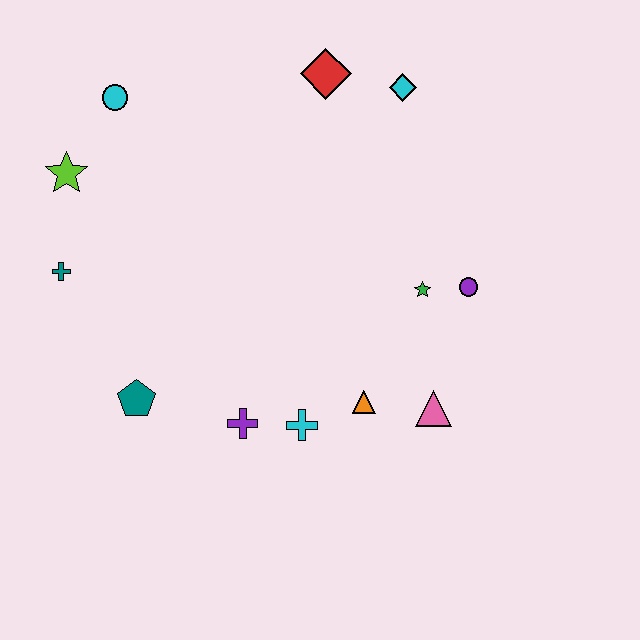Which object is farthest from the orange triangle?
The cyan circle is farthest from the orange triangle.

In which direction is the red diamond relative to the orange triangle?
The red diamond is above the orange triangle.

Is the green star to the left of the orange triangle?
No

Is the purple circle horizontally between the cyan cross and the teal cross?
No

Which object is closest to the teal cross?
The lime star is closest to the teal cross.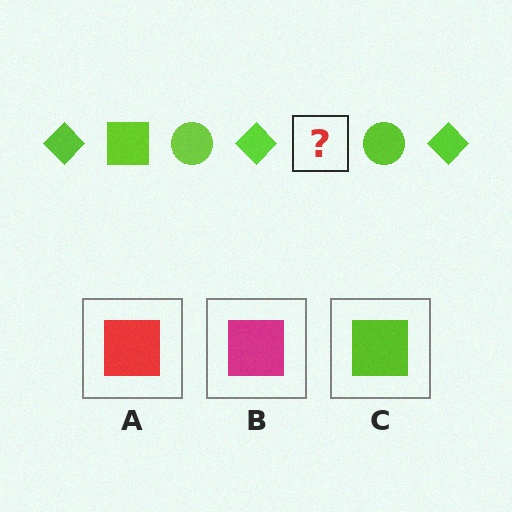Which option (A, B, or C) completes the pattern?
C.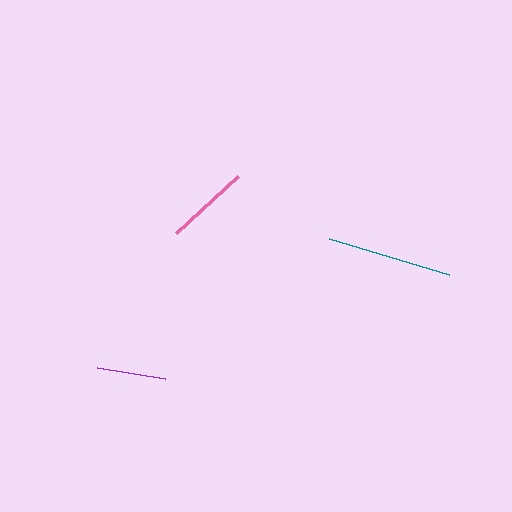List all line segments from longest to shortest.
From longest to shortest: teal, pink, purple.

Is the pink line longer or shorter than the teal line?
The teal line is longer than the pink line.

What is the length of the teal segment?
The teal segment is approximately 125 pixels long.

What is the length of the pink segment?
The pink segment is approximately 84 pixels long.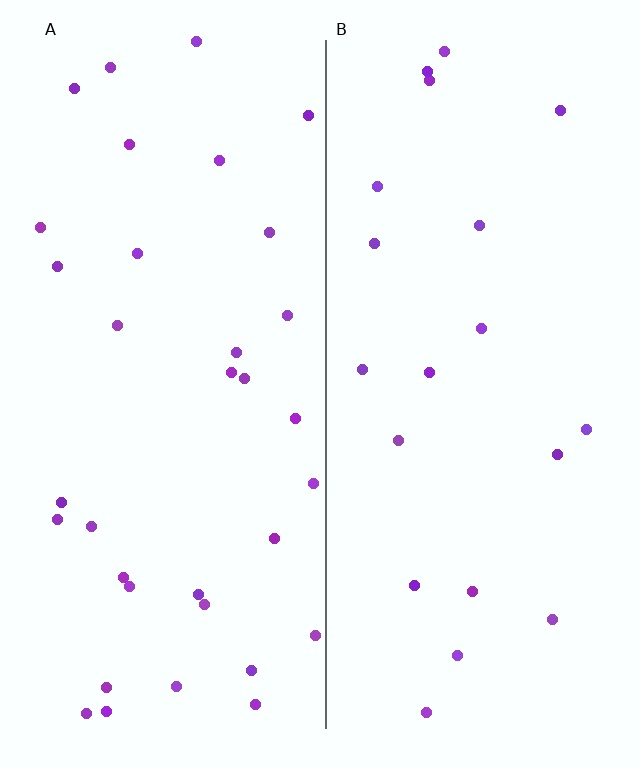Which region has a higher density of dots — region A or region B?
A (the left).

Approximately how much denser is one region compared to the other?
Approximately 1.7× — region A over region B.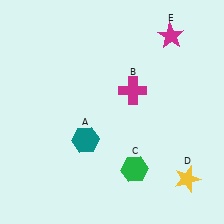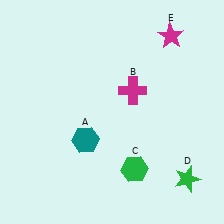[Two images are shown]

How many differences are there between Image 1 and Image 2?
There is 1 difference between the two images.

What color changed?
The star (D) changed from yellow in Image 1 to green in Image 2.